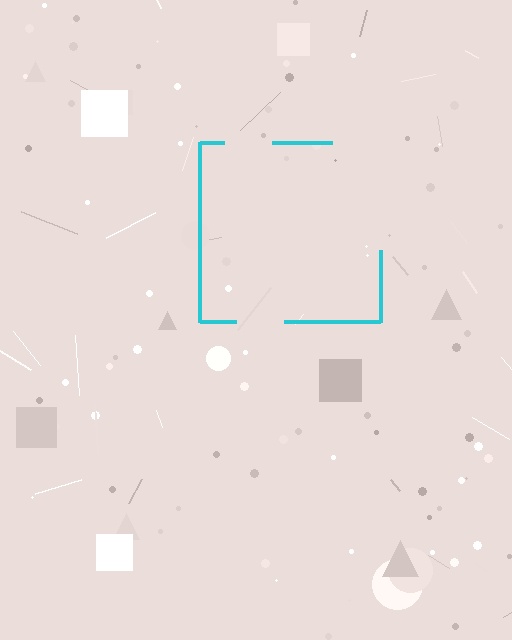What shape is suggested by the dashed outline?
The dashed outline suggests a square.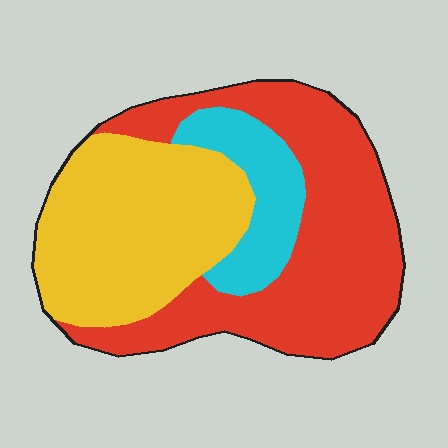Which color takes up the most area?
Red, at roughly 45%.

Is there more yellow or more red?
Red.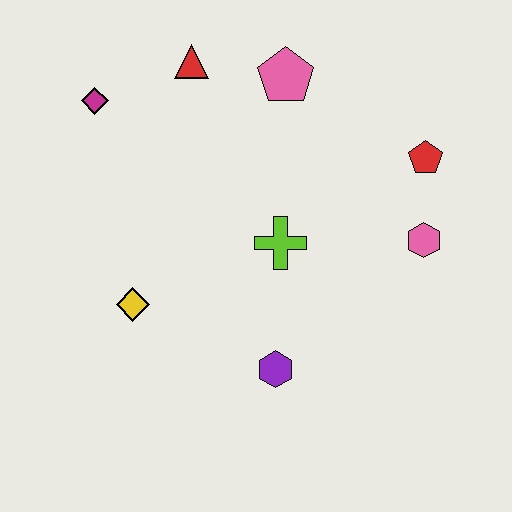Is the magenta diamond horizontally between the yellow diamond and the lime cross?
No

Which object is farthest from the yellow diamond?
The red pentagon is farthest from the yellow diamond.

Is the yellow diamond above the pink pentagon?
No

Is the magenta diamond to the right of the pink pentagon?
No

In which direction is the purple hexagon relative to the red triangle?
The purple hexagon is below the red triangle.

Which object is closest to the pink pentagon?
The red triangle is closest to the pink pentagon.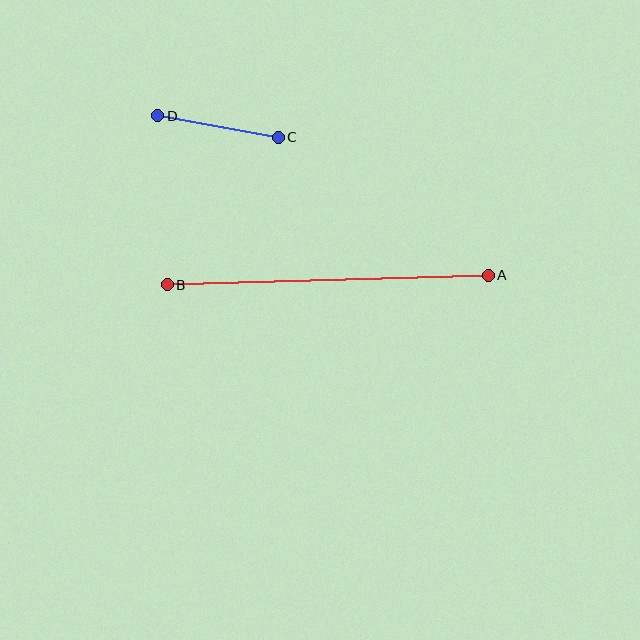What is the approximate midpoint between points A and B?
The midpoint is at approximately (328, 280) pixels.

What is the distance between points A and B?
The distance is approximately 321 pixels.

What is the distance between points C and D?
The distance is approximately 122 pixels.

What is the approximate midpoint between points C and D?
The midpoint is at approximately (218, 126) pixels.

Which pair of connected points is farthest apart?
Points A and B are farthest apart.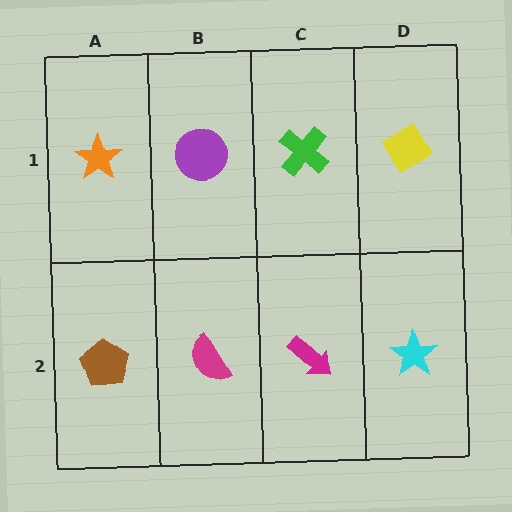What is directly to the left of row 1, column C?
A purple circle.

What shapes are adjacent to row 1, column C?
A magenta arrow (row 2, column C), a purple circle (row 1, column B), a yellow diamond (row 1, column D).